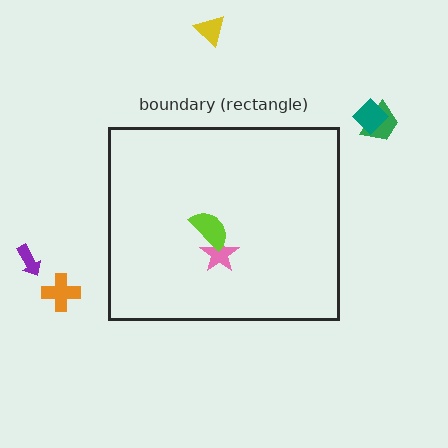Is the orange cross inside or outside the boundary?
Outside.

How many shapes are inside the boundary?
2 inside, 5 outside.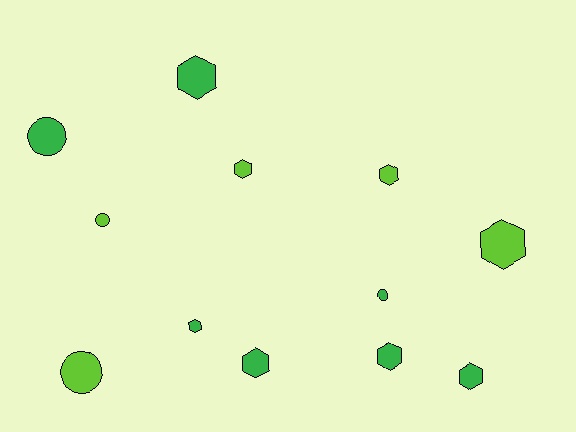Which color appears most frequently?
Green, with 7 objects.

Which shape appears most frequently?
Hexagon, with 8 objects.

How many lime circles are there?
There are 2 lime circles.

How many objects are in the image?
There are 12 objects.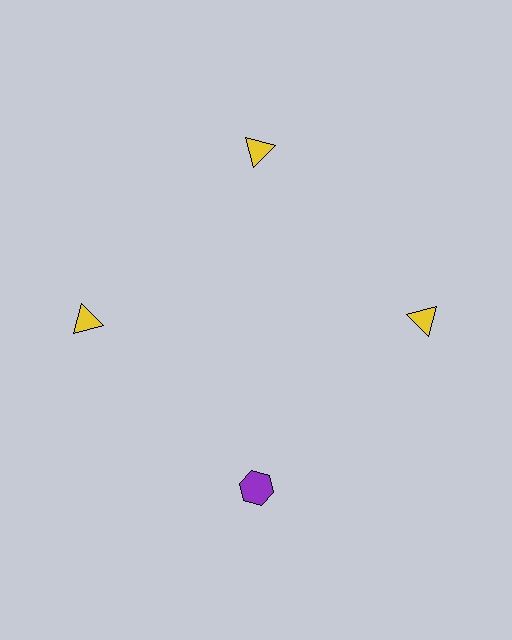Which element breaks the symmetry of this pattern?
The purple hexagon at roughly the 6 o'clock position breaks the symmetry. All other shapes are yellow triangles.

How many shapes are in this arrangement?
There are 4 shapes arranged in a ring pattern.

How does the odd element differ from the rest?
It differs in both color (purple instead of yellow) and shape (hexagon instead of triangle).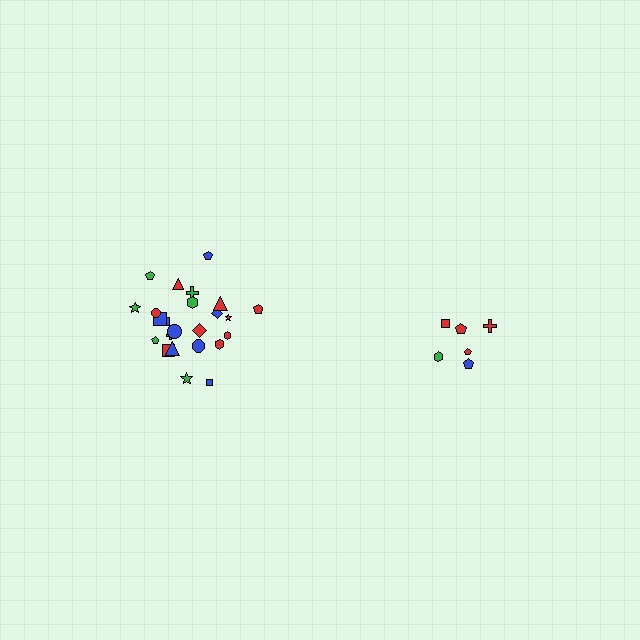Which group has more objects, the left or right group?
The left group.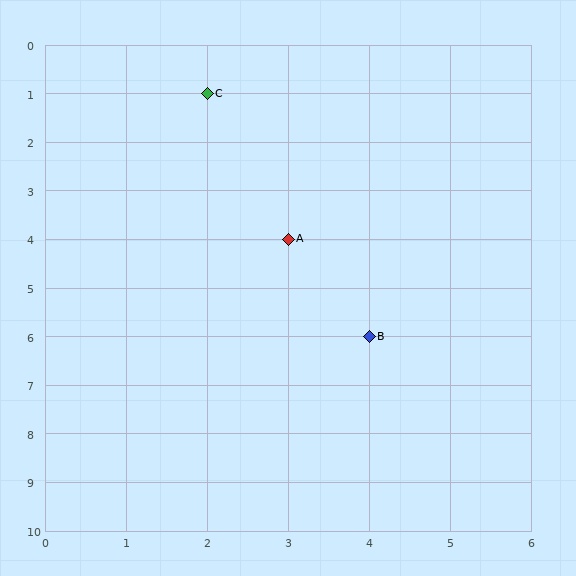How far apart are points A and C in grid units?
Points A and C are 1 column and 3 rows apart (about 3.2 grid units diagonally).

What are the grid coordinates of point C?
Point C is at grid coordinates (2, 1).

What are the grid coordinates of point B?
Point B is at grid coordinates (4, 6).